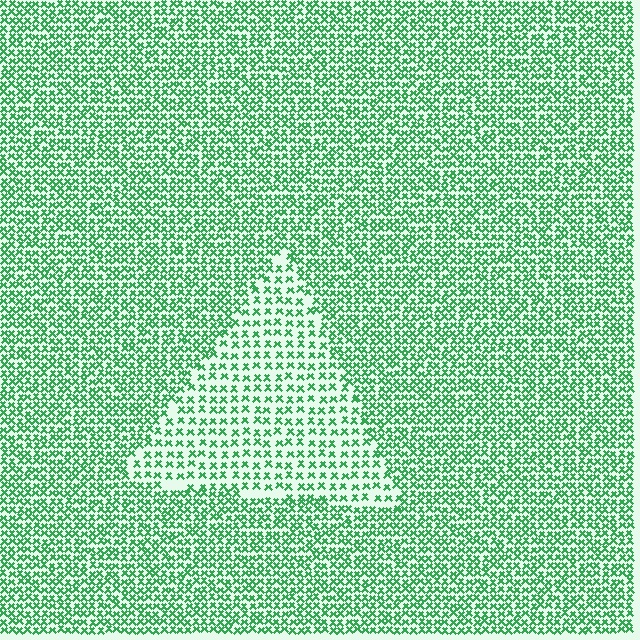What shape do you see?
I see a triangle.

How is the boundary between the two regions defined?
The boundary is defined by a change in element density (approximately 1.9x ratio). All elements are the same color, size, and shape.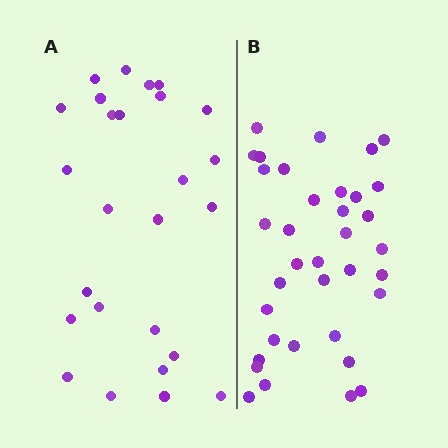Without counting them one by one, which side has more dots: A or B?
Region B (the right region) has more dots.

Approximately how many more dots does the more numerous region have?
Region B has roughly 10 or so more dots than region A.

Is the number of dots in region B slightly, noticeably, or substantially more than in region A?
Region B has noticeably more, but not dramatically so. The ratio is roughly 1.4 to 1.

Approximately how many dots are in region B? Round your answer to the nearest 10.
About 40 dots. (The exact count is 36, which rounds to 40.)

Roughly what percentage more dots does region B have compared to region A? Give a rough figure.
About 40% more.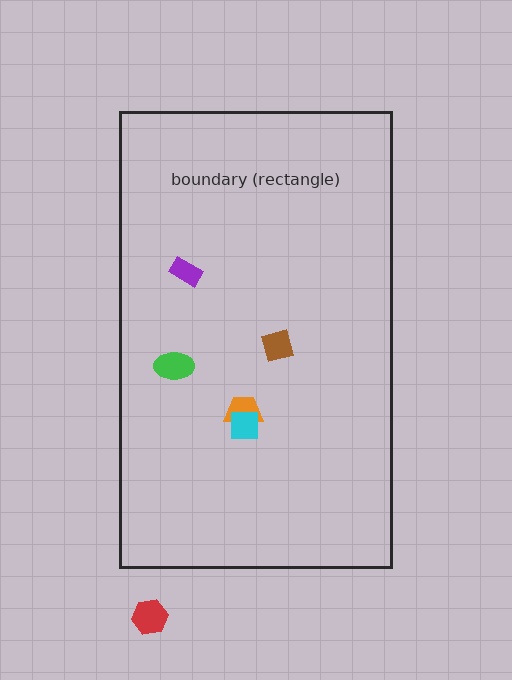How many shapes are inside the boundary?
5 inside, 1 outside.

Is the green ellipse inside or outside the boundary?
Inside.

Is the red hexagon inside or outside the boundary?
Outside.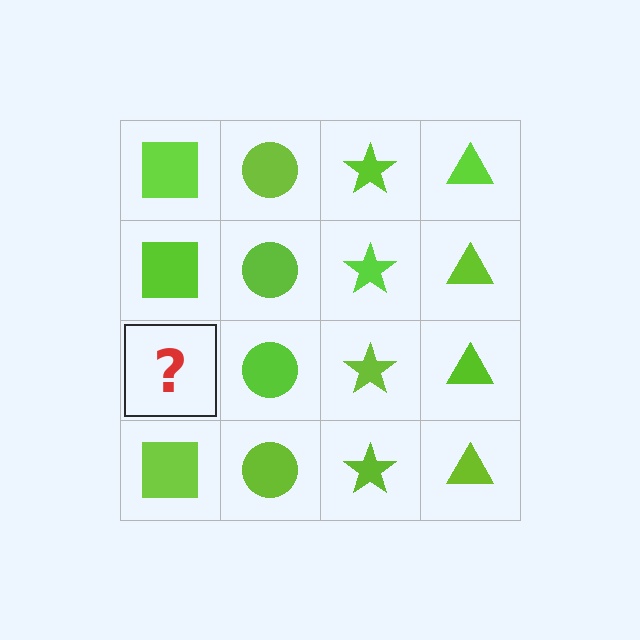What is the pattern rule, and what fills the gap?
The rule is that each column has a consistent shape. The gap should be filled with a lime square.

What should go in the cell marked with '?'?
The missing cell should contain a lime square.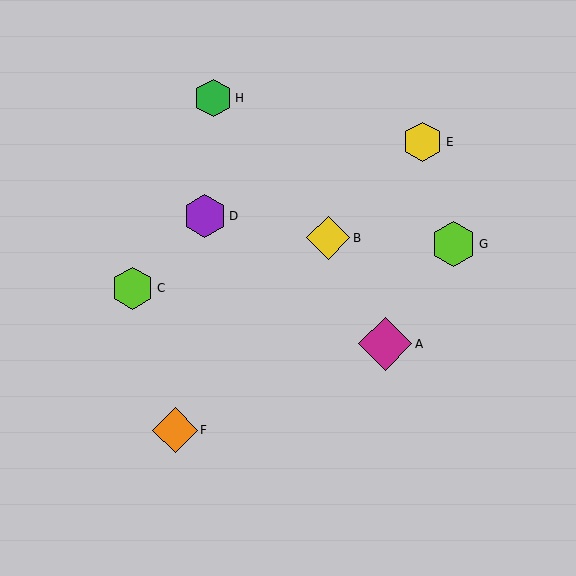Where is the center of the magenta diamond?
The center of the magenta diamond is at (385, 344).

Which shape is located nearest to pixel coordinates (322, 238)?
The yellow diamond (labeled B) at (328, 238) is nearest to that location.